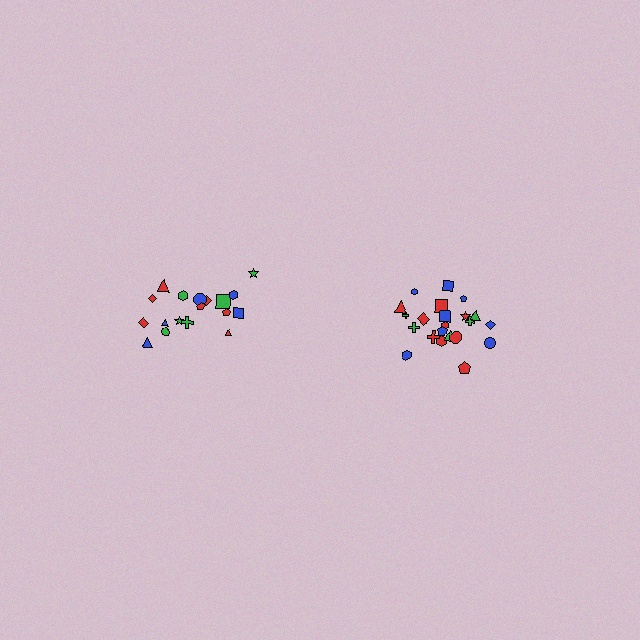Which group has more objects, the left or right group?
The right group.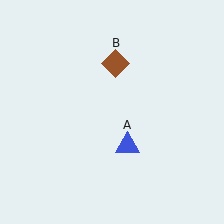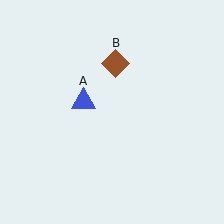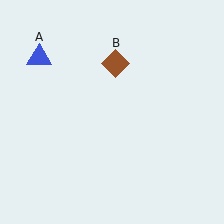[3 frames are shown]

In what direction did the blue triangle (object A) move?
The blue triangle (object A) moved up and to the left.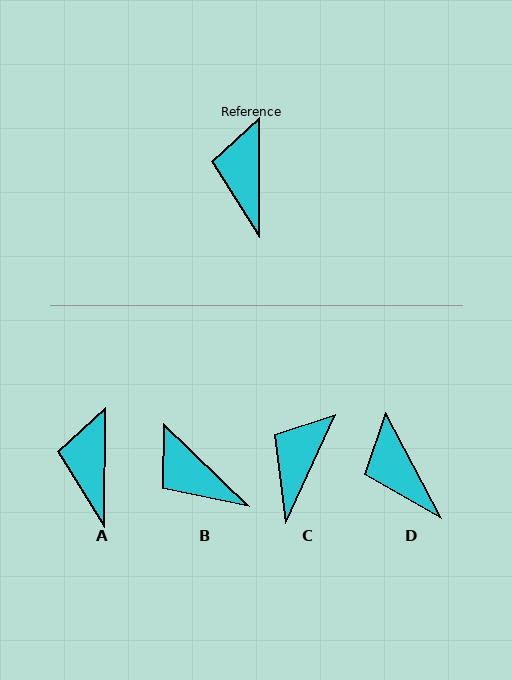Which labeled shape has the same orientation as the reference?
A.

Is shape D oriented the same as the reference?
No, it is off by about 28 degrees.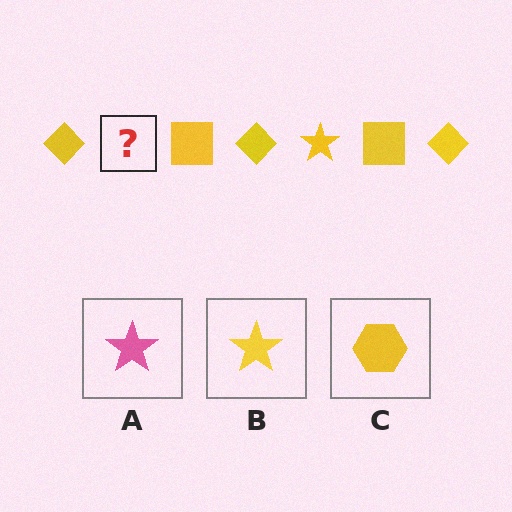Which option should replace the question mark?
Option B.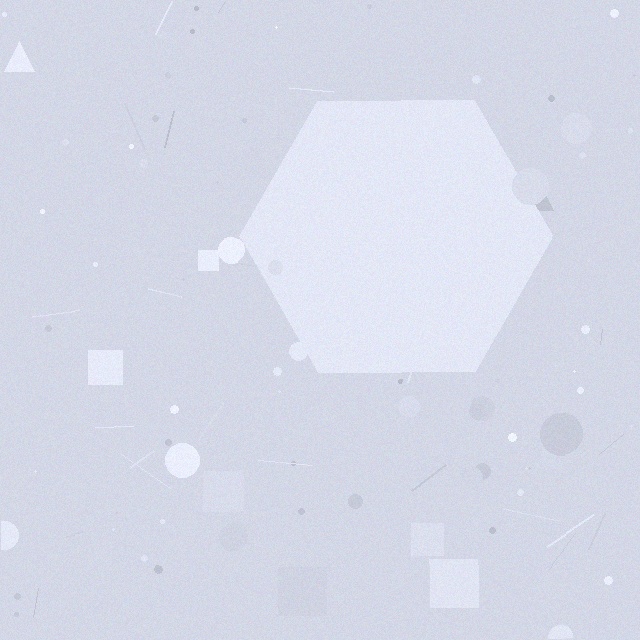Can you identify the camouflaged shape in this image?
The camouflaged shape is a hexagon.